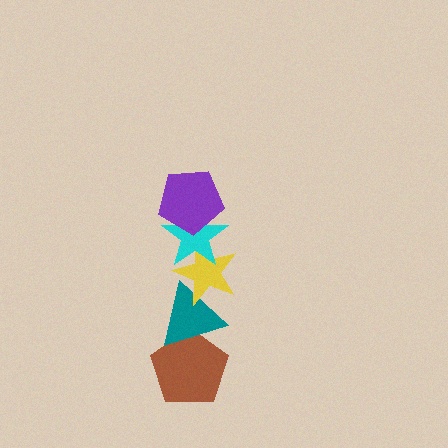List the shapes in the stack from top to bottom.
From top to bottom: the purple pentagon, the cyan star, the yellow star, the teal triangle, the brown pentagon.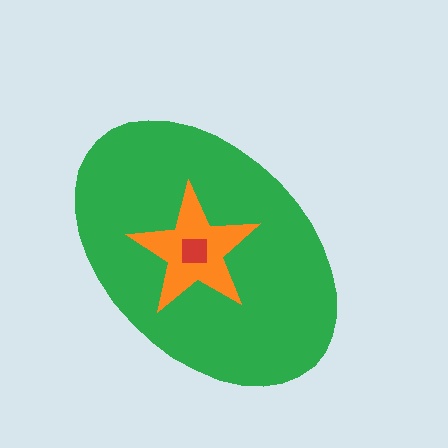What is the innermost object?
The red square.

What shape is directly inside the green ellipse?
The orange star.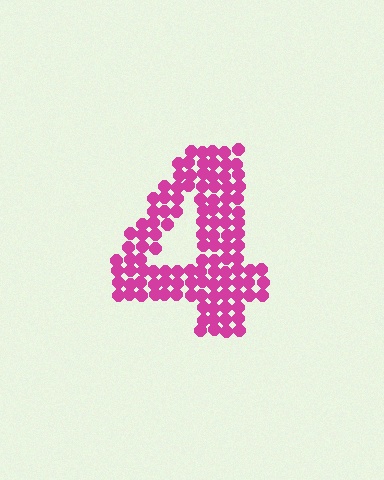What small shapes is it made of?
It is made of small circles.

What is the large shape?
The large shape is the digit 4.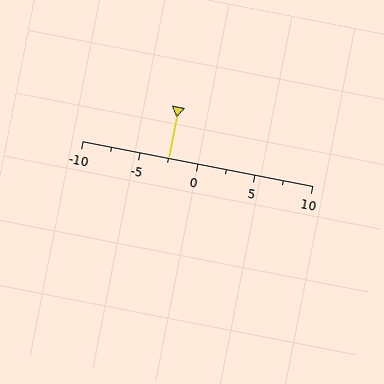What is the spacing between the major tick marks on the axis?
The major ticks are spaced 5 apart.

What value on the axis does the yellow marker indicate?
The marker indicates approximately -2.5.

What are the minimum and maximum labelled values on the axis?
The axis runs from -10 to 10.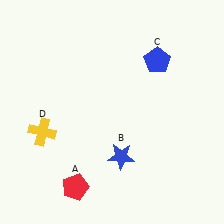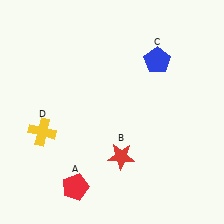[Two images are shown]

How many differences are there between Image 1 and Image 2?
There is 1 difference between the two images.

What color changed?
The star (B) changed from blue in Image 1 to red in Image 2.